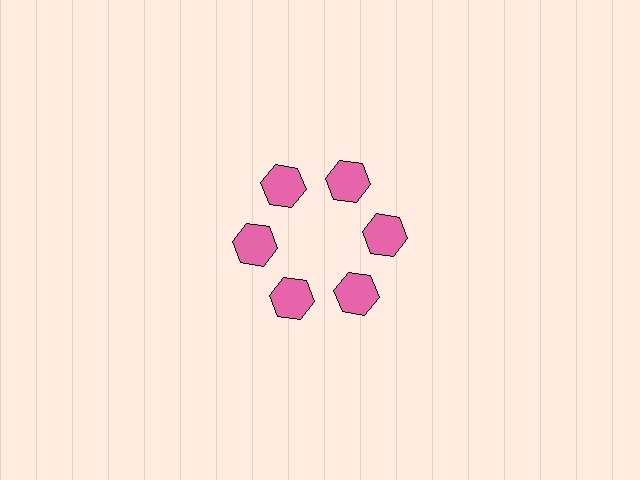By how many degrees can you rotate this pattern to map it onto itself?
The pattern maps onto itself every 60 degrees of rotation.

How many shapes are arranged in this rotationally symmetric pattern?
There are 6 shapes, arranged in 6 groups of 1.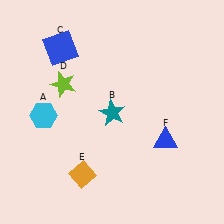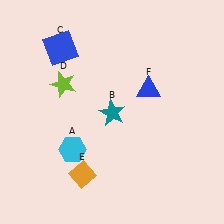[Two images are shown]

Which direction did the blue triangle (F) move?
The blue triangle (F) moved up.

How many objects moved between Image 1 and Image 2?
2 objects moved between the two images.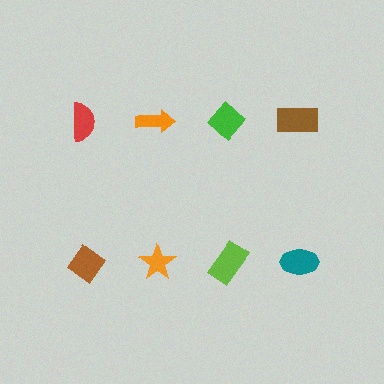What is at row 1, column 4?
A brown rectangle.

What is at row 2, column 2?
An orange star.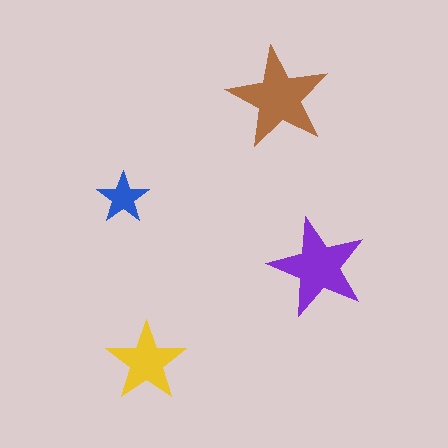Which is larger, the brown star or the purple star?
The brown one.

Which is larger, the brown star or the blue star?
The brown one.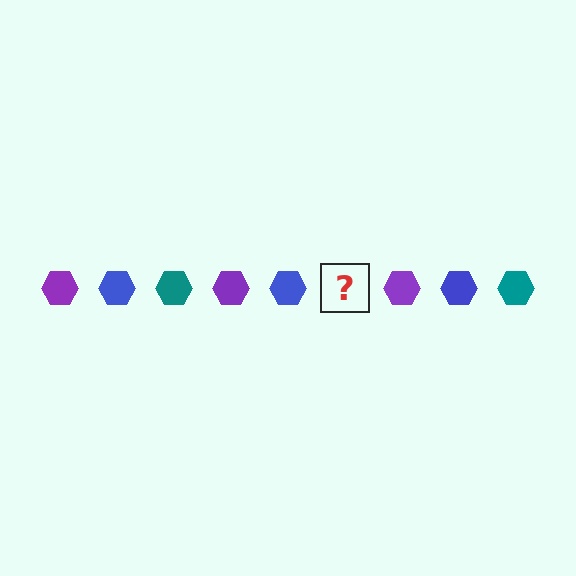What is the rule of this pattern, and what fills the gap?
The rule is that the pattern cycles through purple, blue, teal hexagons. The gap should be filled with a teal hexagon.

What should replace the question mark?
The question mark should be replaced with a teal hexagon.